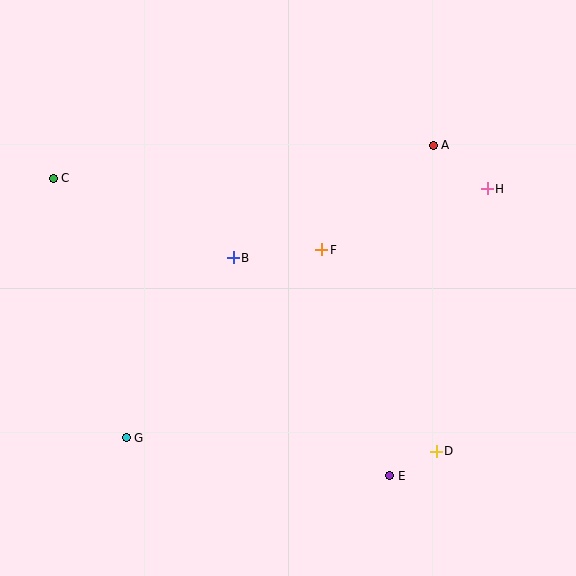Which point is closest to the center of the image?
Point F at (322, 250) is closest to the center.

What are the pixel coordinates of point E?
Point E is at (390, 476).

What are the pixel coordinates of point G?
Point G is at (126, 438).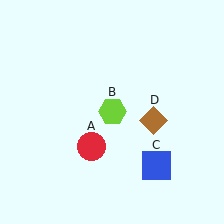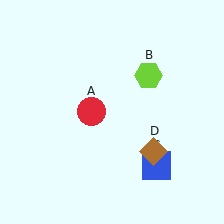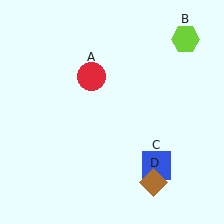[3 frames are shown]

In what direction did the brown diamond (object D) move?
The brown diamond (object D) moved down.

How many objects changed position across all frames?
3 objects changed position: red circle (object A), lime hexagon (object B), brown diamond (object D).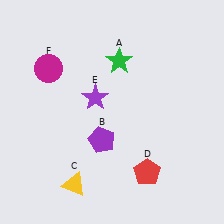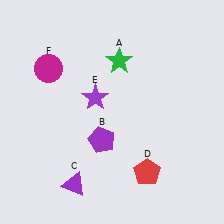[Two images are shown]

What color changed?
The triangle (C) changed from yellow in Image 1 to purple in Image 2.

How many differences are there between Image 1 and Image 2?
There is 1 difference between the two images.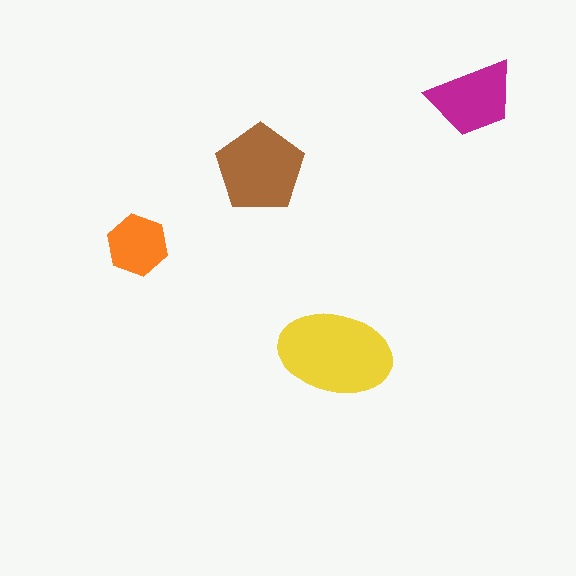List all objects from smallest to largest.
The orange hexagon, the magenta trapezoid, the brown pentagon, the yellow ellipse.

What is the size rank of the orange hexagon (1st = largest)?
4th.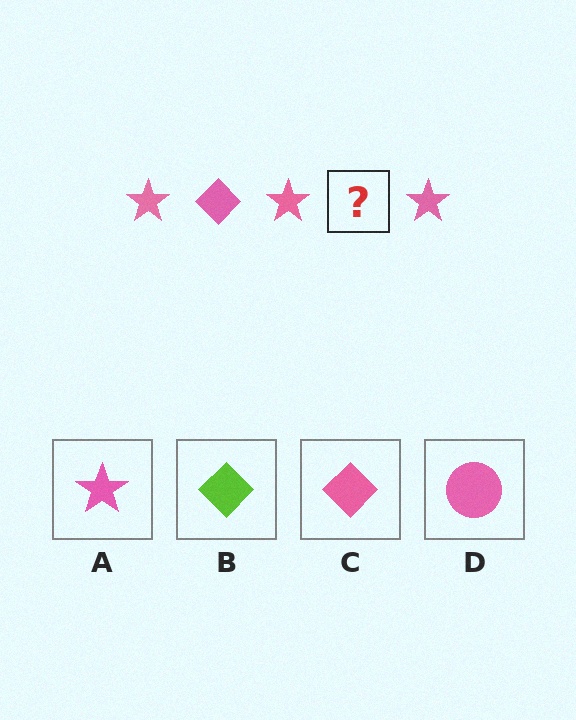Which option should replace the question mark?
Option C.